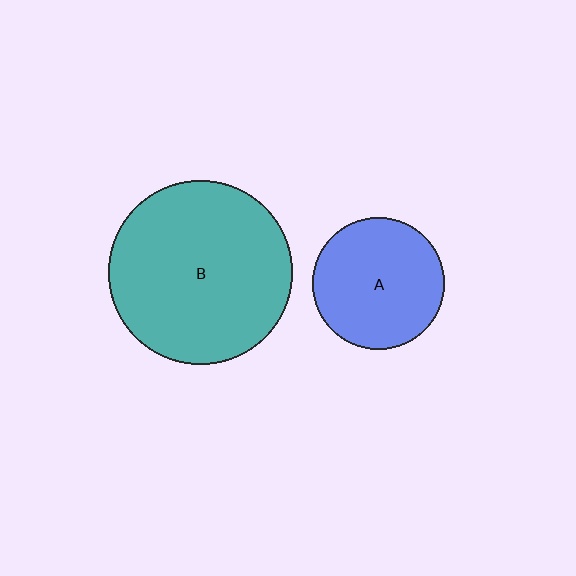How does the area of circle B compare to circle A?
Approximately 1.9 times.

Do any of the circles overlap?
No, none of the circles overlap.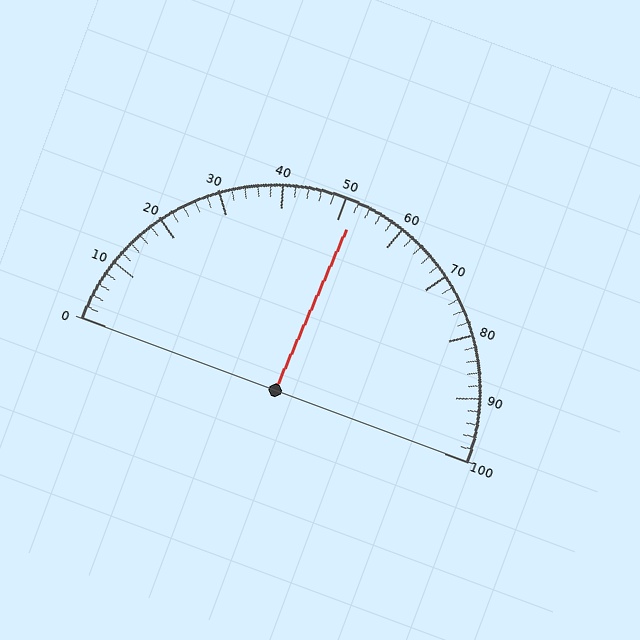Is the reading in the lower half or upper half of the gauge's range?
The reading is in the upper half of the range (0 to 100).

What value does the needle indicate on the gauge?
The needle indicates approximately 52.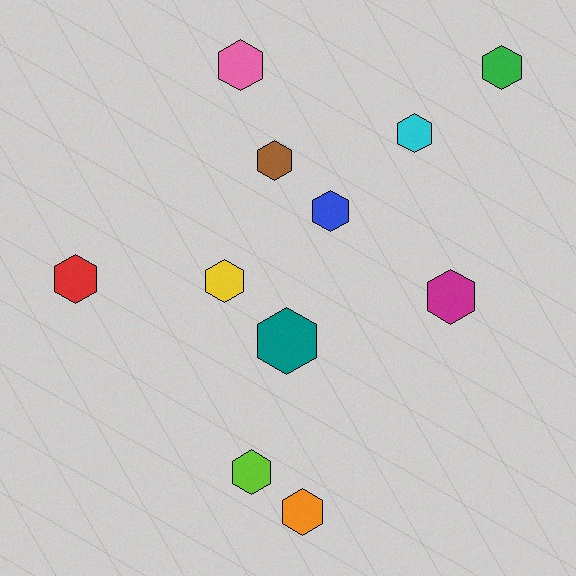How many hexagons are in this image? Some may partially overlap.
There are 11 hexagons.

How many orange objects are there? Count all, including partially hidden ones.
There is 1 orange object.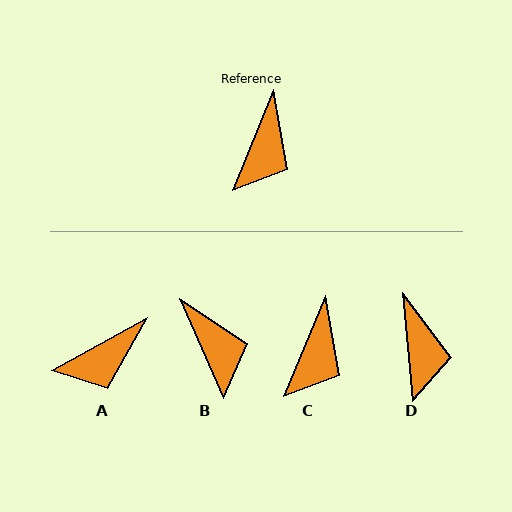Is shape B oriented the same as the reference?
No, it is off by about 46 degrees.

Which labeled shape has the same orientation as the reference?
C.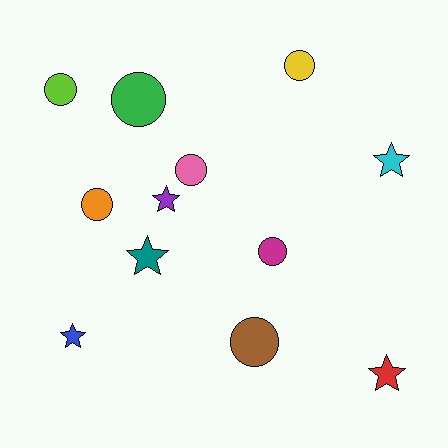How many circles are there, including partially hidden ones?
There are 7 circles.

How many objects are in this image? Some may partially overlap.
There are 12 objects.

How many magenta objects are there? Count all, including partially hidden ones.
There is 1 magenta object.